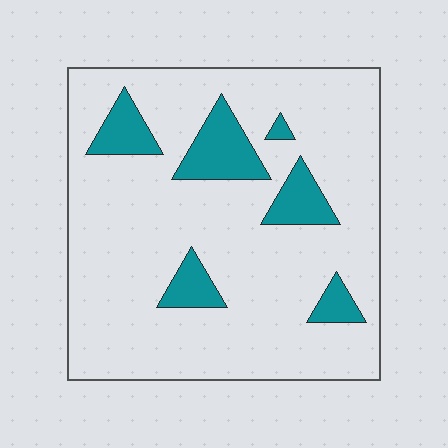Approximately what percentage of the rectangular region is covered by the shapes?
Approximately 15%.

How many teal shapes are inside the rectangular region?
6.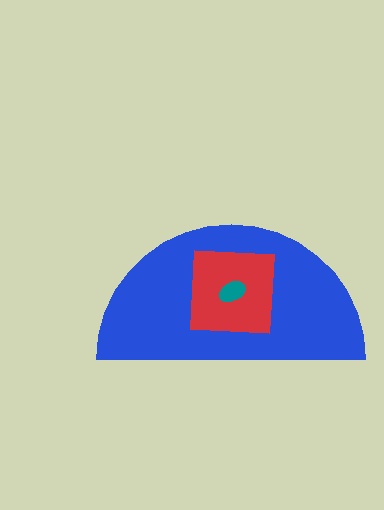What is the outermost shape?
The blue semicircle.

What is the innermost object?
The teal ellipse.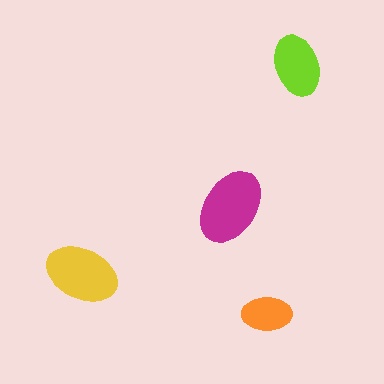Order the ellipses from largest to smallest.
the magenta one, the yellow one, the lime one, the orange one.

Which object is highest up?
The lime ellipse is topmost.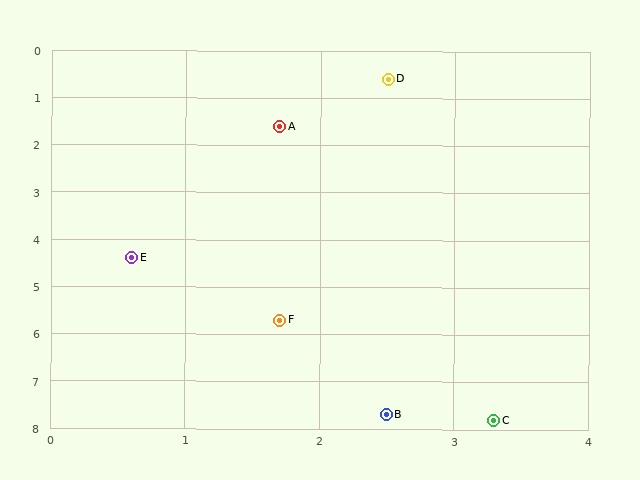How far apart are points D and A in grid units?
Points D and A are about 1.3 grid units apart.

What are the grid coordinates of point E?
Point E is at approximately (0.6, 4.4).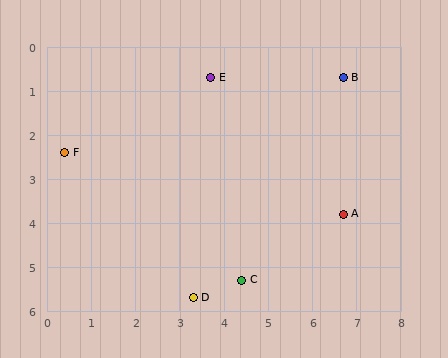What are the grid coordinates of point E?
Point E is at approximately (3.7, 0.7).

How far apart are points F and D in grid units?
Points F and D are about 4.4 grid units apart.